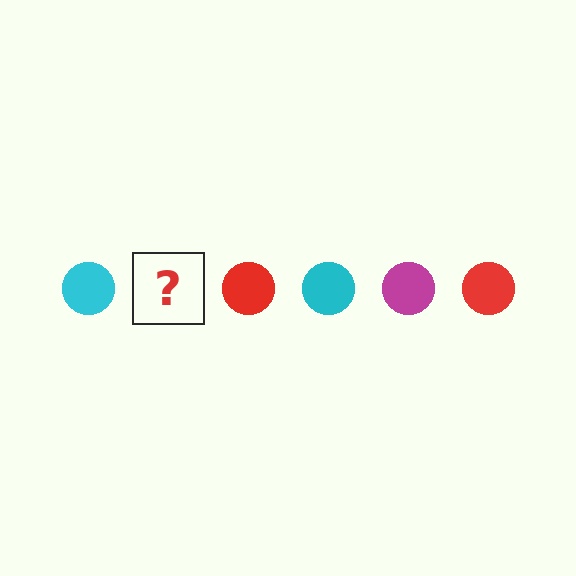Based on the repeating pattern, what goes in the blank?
The blank should be a magenta circle.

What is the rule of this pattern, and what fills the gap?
The rule is that the pattern cycles through cyan, magenta, red circles. The gap should be filled with a magenta circle.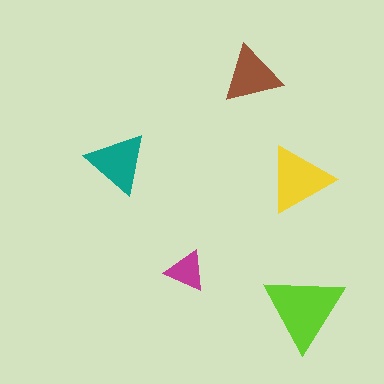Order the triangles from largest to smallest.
the lime one, the yellow one, the teal one, the brown one, the magenta one.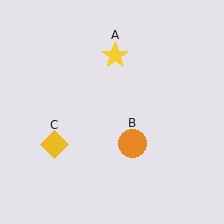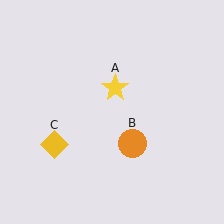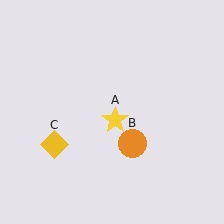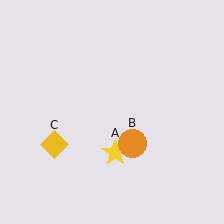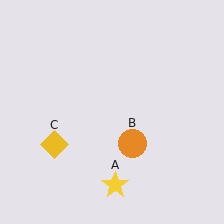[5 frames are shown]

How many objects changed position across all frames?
1 object changed position: yellow star (object A).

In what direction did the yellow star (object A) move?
The yellow star (object A) moved down.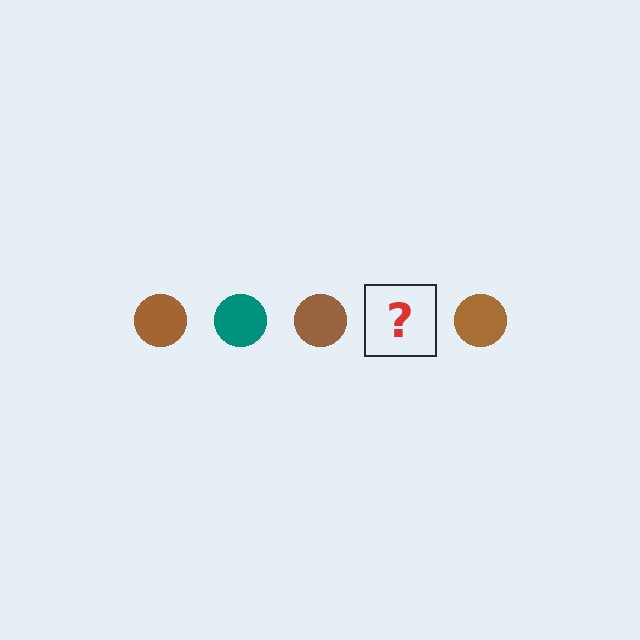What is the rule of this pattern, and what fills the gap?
The rule is that the pattern cycles through brown, teal circles. The gap should be filled with a teal circle.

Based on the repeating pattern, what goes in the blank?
The blank should be a teal circle.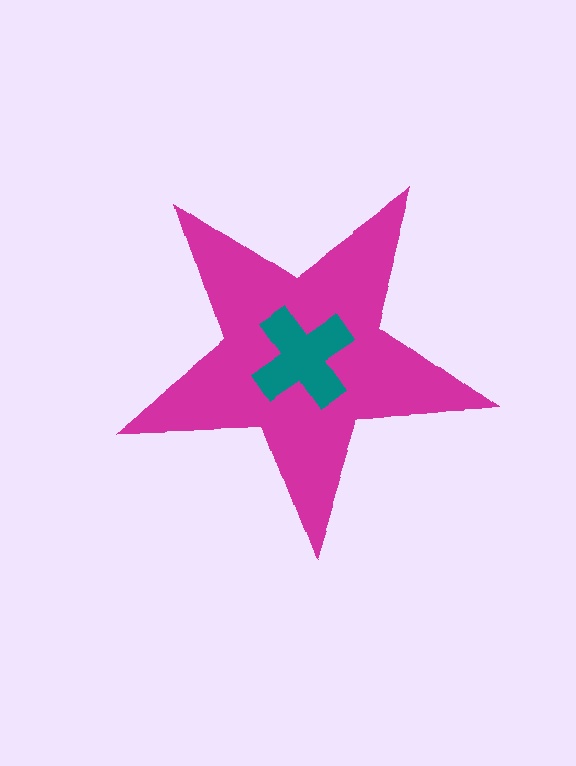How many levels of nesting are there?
2.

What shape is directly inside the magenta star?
The teal cross.